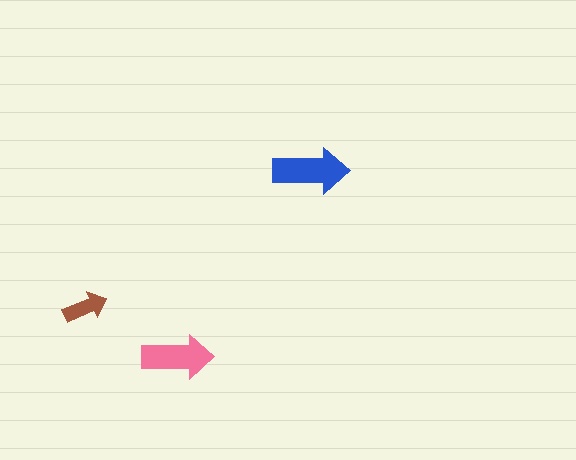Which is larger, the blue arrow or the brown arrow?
The blue one.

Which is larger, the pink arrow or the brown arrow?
The pink one.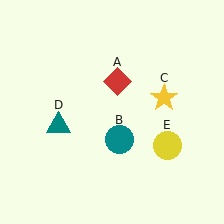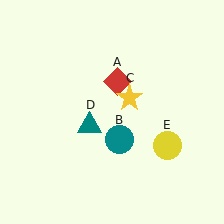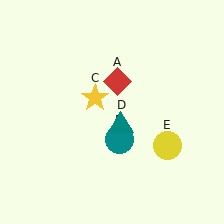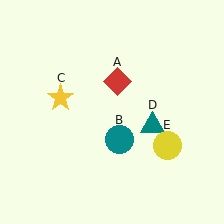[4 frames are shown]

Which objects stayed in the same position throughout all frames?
Red diamond (object A) and teal circle (object B) and yellow circle (object E) remained stationary.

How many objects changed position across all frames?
2 objects changed position: yellow star (object C), teal triangle (object D).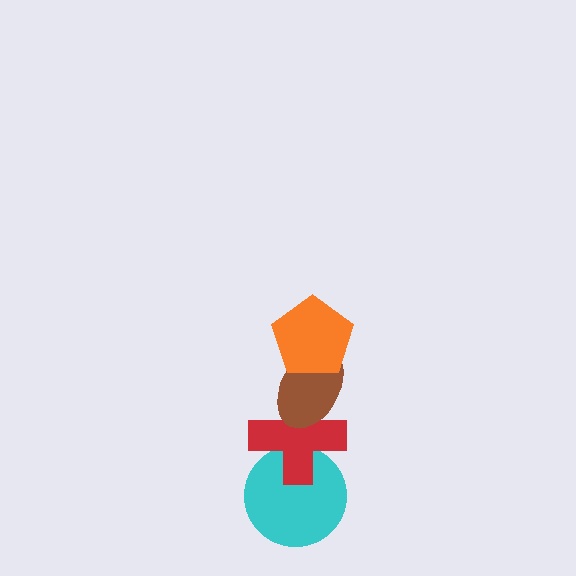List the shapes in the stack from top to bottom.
From top to bottom: the orange pentagon, the brown ellipse, the red cross, the cyan circle.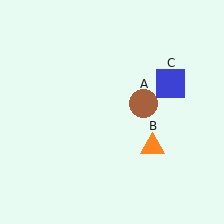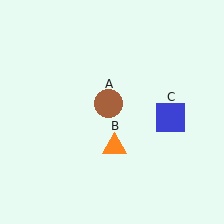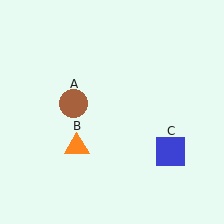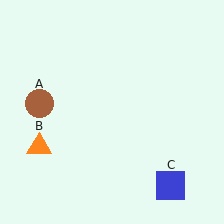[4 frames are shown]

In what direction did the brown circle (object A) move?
The brown circle (object A) moved left.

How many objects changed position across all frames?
3 objects changed position: brown circle (object A), orange triangle (object B), blue square (object C).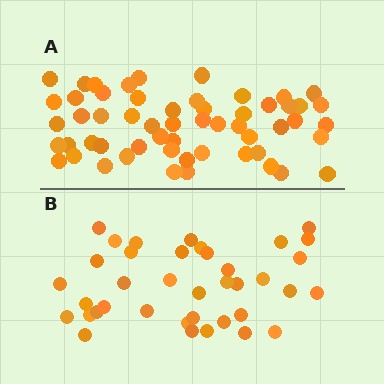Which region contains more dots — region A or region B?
Region A (the top region) has more dots.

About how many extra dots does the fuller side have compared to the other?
Region A has approximately 20 more dots than region B.